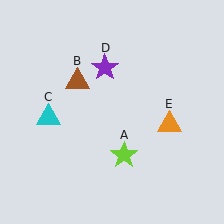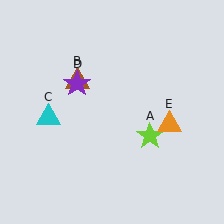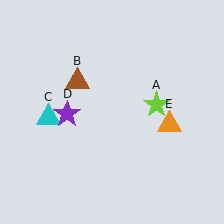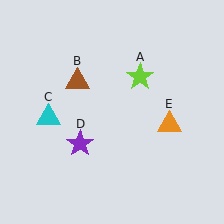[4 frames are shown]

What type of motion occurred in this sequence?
The lime star (object A), purple star (object D) rotated counterclockwise around the center of the scene.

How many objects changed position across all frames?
2 objects changed position: lime star (object A), purple star (object D).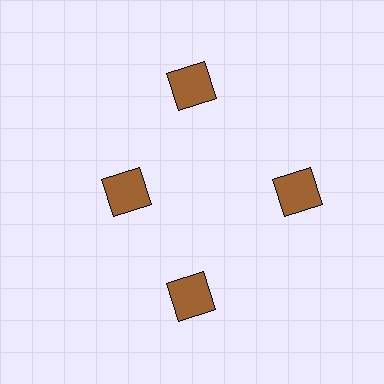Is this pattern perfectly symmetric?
No. The 4 brown squares are arranged in a ring, but one element near the 9 o'clock position is pulled inward toward the center, breaking the 4-fold rotational symmetry.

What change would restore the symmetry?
The symmetry would be restored by moving it outward, back onto the ring so that all 4 squares sit at equal angles and equal distance from the center.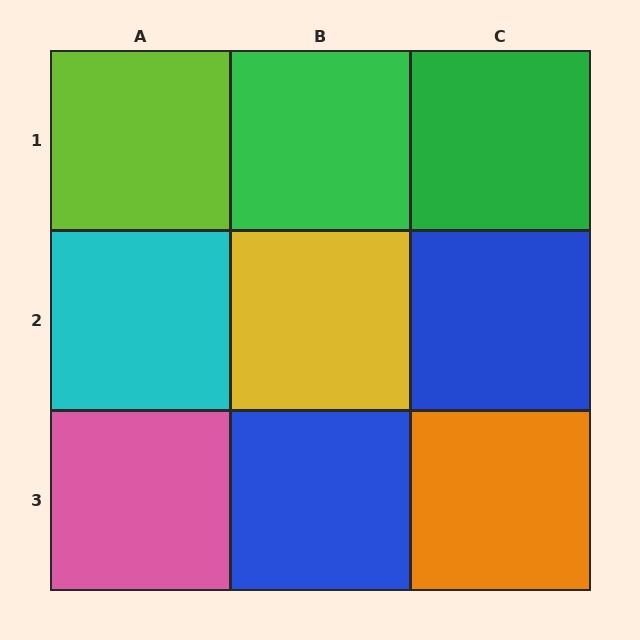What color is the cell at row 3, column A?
Pink.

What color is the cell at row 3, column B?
Blue.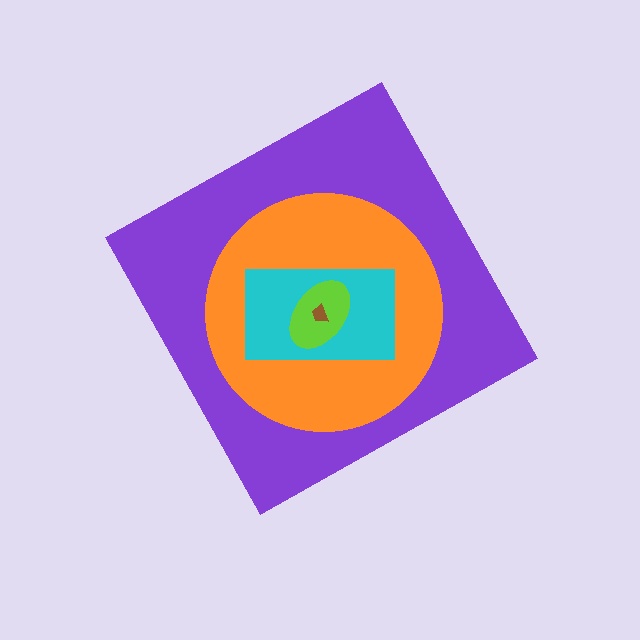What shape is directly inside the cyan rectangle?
The lime ellipse.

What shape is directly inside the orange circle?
The cyan rectangle.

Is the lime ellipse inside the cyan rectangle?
Yes.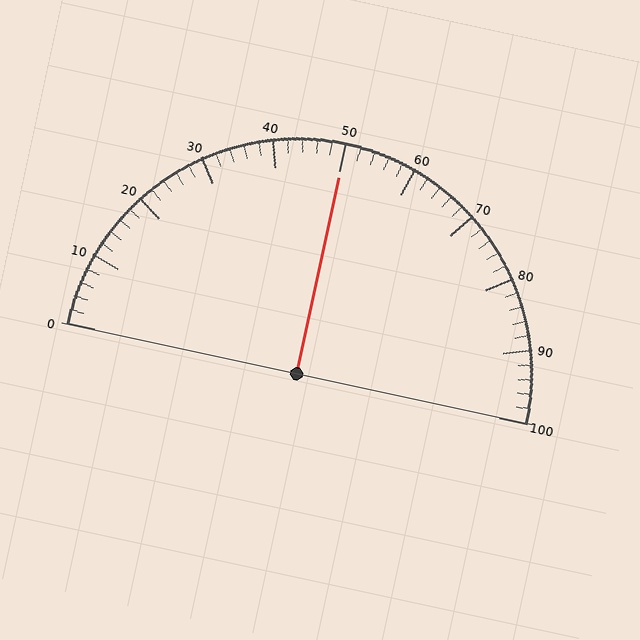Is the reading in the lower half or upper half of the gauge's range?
The reading is in the upper half of the range (0 to 100).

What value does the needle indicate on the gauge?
The needle indicates approximately 50.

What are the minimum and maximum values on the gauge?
The gauge ranges from 0 to 100.